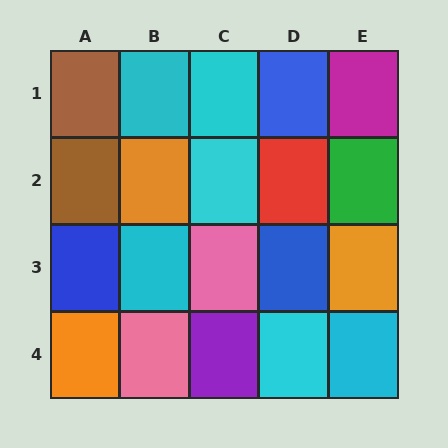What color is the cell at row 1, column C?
Cyan.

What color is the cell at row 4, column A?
Orange.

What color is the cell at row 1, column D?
Blue.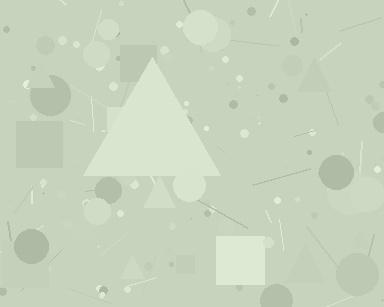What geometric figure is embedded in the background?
A triangle is embedded in the background.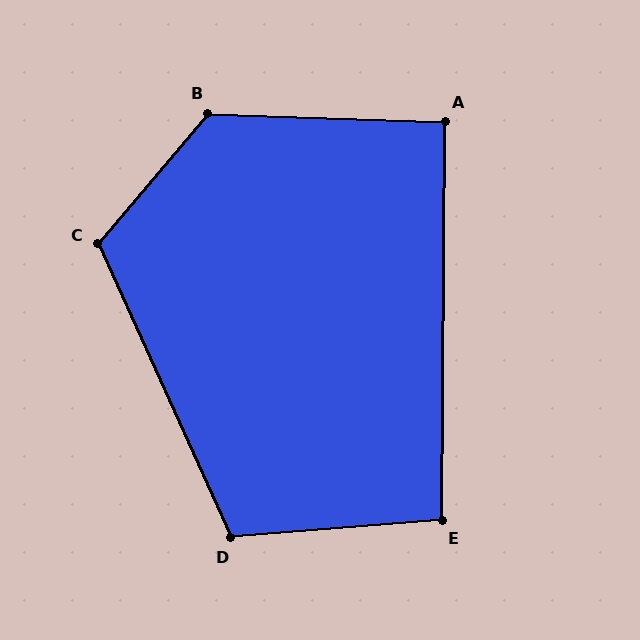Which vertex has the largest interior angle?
B, at approximately 128 degrees.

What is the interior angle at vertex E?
Approximately 95 degrees (obtuse).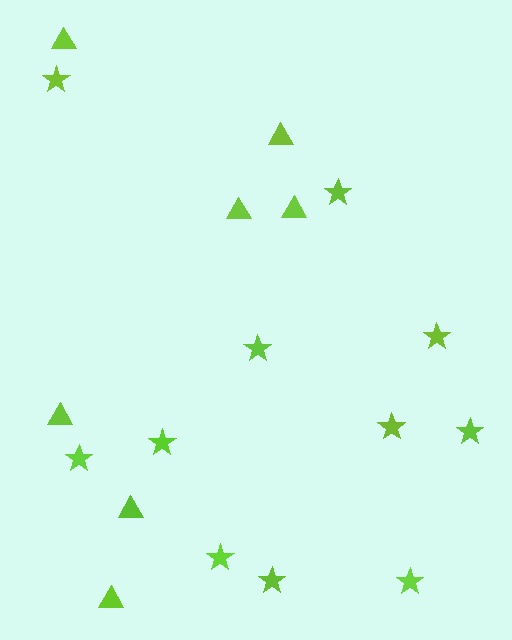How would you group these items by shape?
There are 2 groups: one group of stars (11) and one group of triangles (7).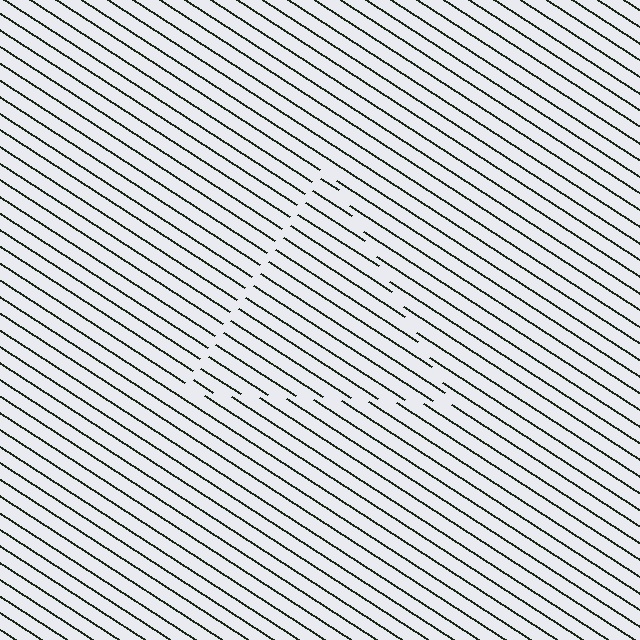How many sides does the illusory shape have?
3 sides — the line-ends trace a triangle.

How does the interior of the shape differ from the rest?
The interior of the shape contains the same grating, shifted by half a period — the contour is defined by the phase discontinuity where line-ends from the inner and outer gratings abut.